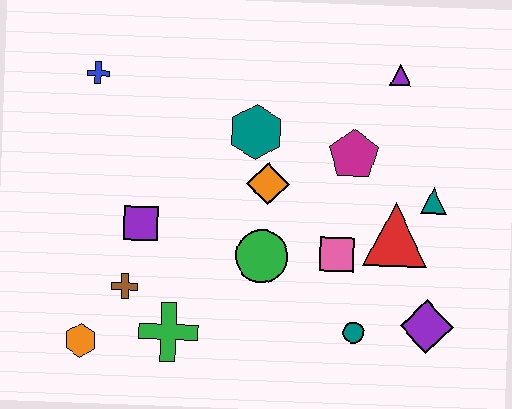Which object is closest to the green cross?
The brown cross is closest to the green cross.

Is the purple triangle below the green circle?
No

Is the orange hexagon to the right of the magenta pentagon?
No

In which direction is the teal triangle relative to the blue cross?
The teal triangle is to the right of the blue cross.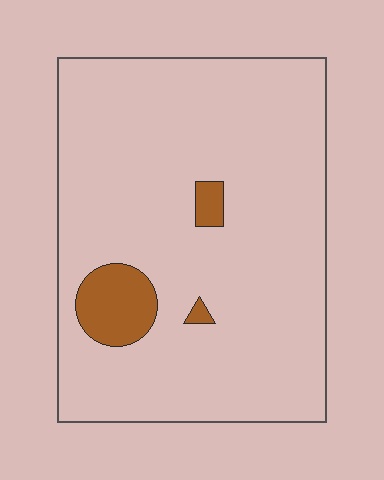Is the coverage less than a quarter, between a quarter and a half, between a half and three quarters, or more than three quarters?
Less than a quarter.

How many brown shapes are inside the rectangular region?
3.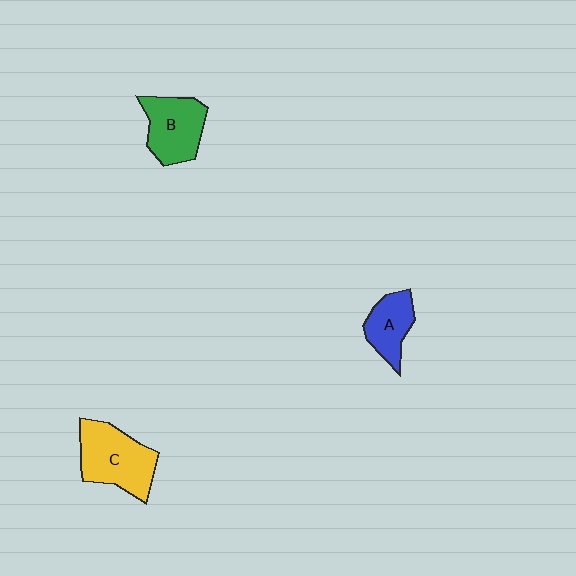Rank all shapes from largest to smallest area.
From largest to smallest: C (yellow), B (green), A (blue).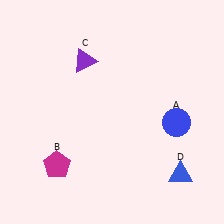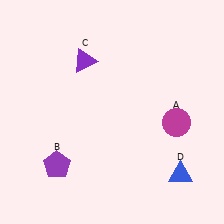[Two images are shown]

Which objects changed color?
A changed from blue to magenta. B changed from magenta to purple.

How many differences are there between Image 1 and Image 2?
There are 2 differences between the two images.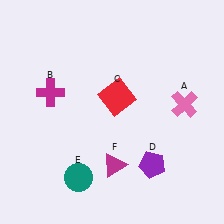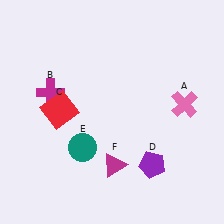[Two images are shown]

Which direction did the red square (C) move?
The red square (C) moved left.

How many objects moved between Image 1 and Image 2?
2 objects moved between the two images.